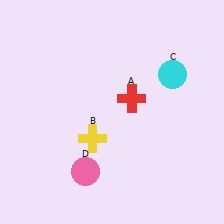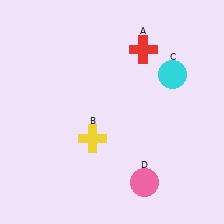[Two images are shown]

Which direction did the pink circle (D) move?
The pink circle (D) moved right.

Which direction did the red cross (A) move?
The red cross (A) moved up.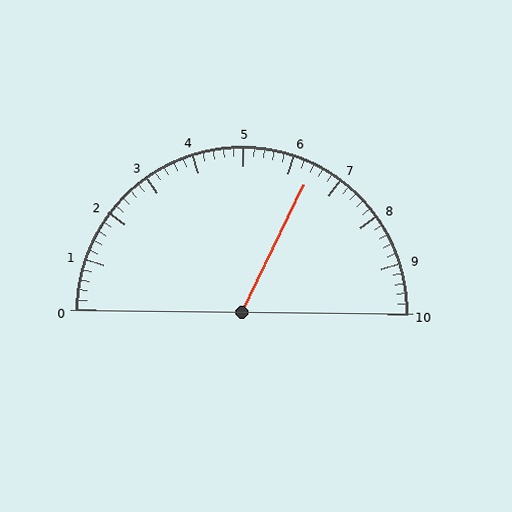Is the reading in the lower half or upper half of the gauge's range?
The reading is in the upper half of the range (0 to 10).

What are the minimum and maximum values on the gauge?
The gauge ranges from 0 to 10.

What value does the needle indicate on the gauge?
The needle indicates approximately 6.4.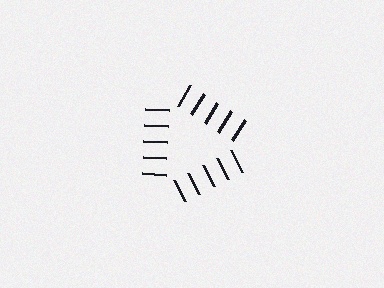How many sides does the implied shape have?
3 sides — the line-ends trace a triangle.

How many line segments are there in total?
15 — 5 along each of the 3 edges.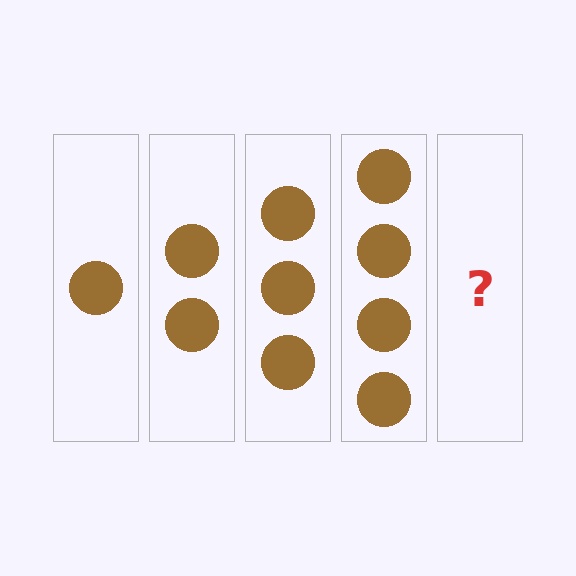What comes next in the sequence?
The next element should be 5 circles.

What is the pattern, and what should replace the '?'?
The pattern is that each step adds one more circle. The '?' should be 5 circles.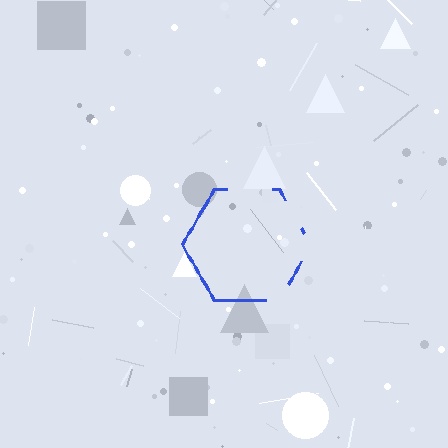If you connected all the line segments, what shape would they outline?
They would outline a hexagon.